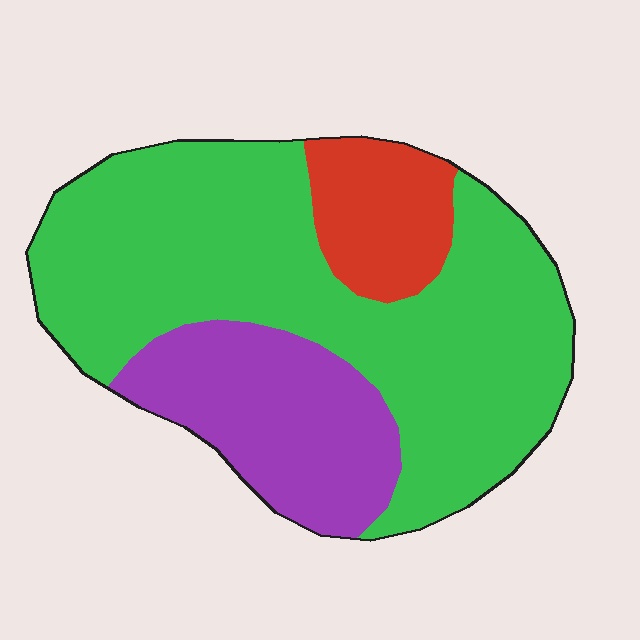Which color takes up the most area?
Green, at roughly 65%.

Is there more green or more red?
Green.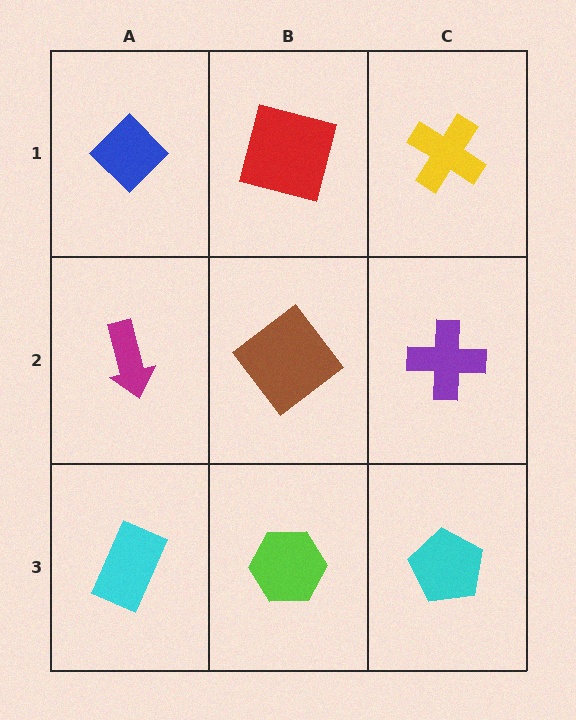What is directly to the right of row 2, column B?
A purple cross.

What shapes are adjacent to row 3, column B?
A brown diamond (row 2, column B), a cyan rectangle (row 3, column A), a cyan pentagon (row 3, column C).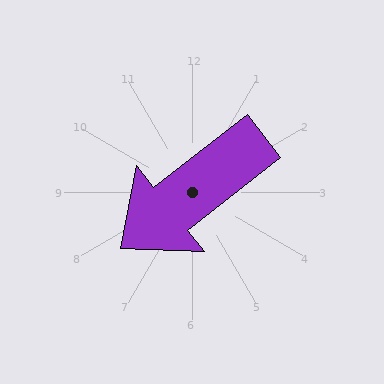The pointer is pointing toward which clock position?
Roughly 8 o'clock.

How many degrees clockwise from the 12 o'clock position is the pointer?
Approximately 232 degrees.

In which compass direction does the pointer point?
Southwest.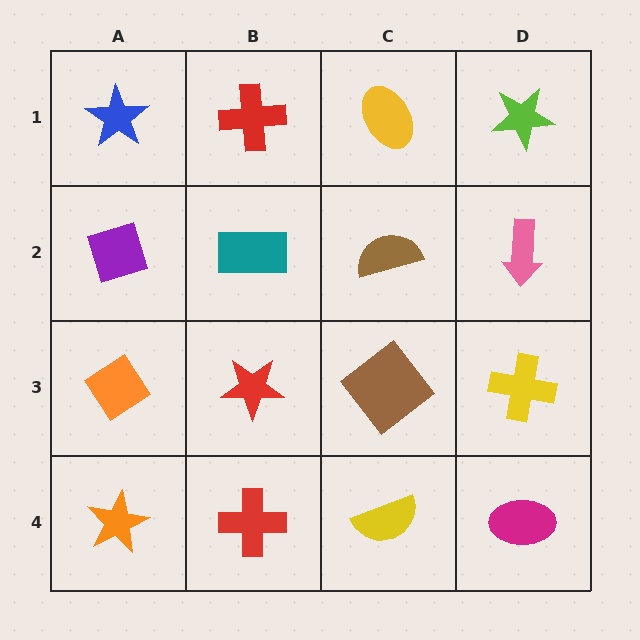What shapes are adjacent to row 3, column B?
A teal rectangle (row 2, column B), a red cross (row 4, column B), an orange diamond (row 3, column A), a brown diamond (row 3, column C).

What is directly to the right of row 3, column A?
A red star.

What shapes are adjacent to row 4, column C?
A brown diamond (row 3, column C), a red cross (row 4, column B), a magenta ellipse (row 4, column D).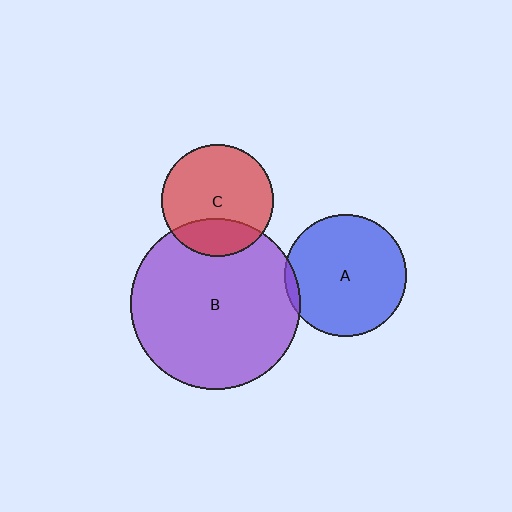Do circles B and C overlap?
Yes.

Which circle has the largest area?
Circle B (purple).